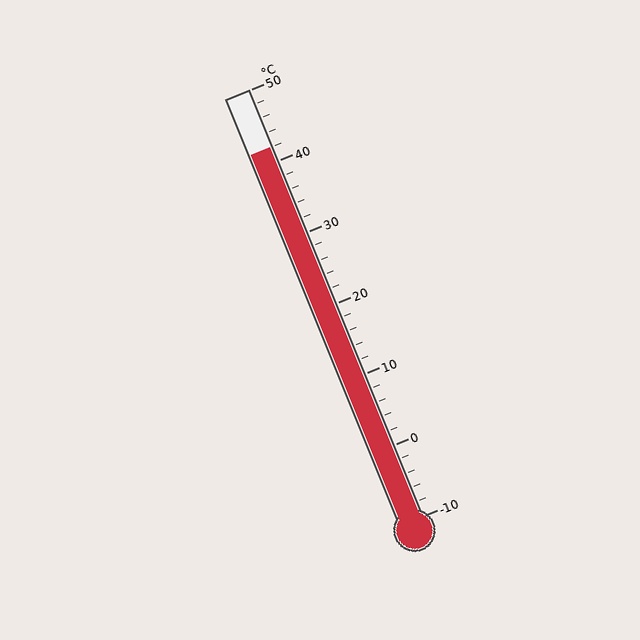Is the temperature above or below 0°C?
The temperature is above 0°C.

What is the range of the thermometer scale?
The thermometer scale ranges from -10°C to 50°C.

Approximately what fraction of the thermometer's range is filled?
The thermometer is filled to approximately 85% of its range.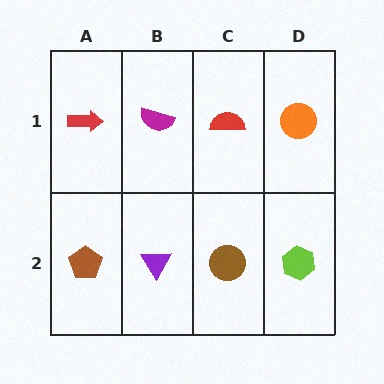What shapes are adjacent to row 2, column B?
A magenta semicircle (row 1, column B), a brown pentagon (row 2, column A), a brown circle (row 2, column C).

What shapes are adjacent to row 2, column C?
A red semicircle (row 1, column C), a purple triangle (row 2, column B), a lime hexagon (row 2, column D).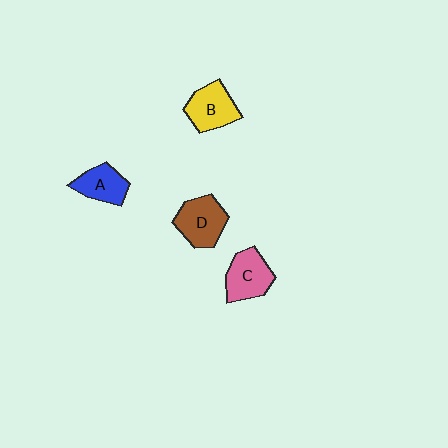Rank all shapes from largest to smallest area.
From largest to smallest: D (brown), B (yellow), C (pink), A (blue).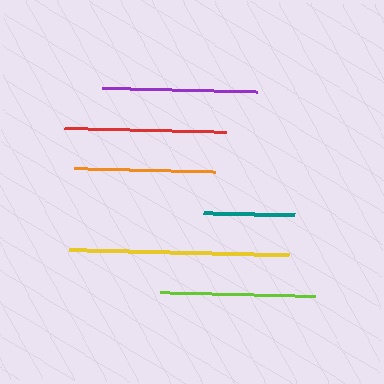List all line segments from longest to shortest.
From longest to shortest: yellow, red, lime, purple, orange, teal.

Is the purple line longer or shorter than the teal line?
The purple line is longer than the teal line.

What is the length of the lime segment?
The lime segment is approximately 155 pixels long.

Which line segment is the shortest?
The teal line is the shortest at approximately 91 pixels.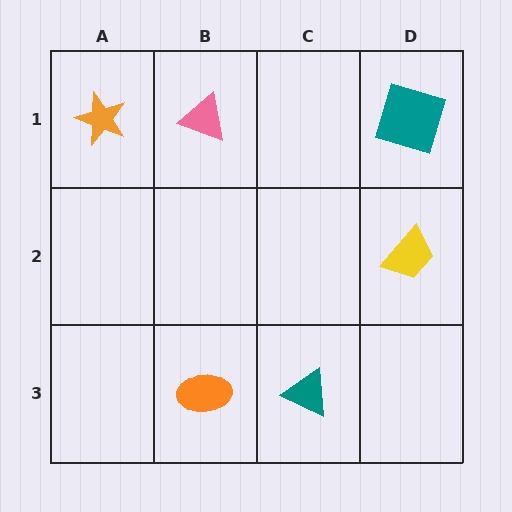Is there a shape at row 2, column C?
No, that cell is empty.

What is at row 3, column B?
An orange ellipse.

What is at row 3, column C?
A teal triangle.